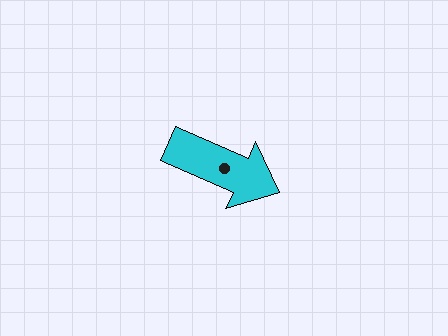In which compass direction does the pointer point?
Southeast.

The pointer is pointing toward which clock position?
Roughly 4 o'clock.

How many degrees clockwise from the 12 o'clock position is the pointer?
Approximately 114 degrees.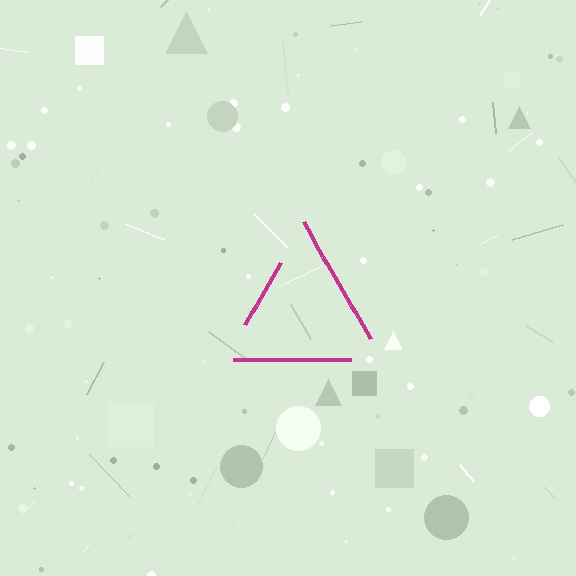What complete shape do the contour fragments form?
The contour fragments form a triangle.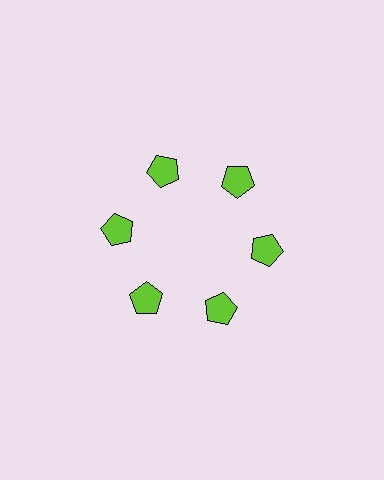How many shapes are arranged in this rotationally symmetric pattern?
There are 6 shapes, arranged in 6 groups of 1.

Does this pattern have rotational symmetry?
Yes, this pattern has 6-fold rotational symmetry. It looks the same after rotating 60 degrees around the center.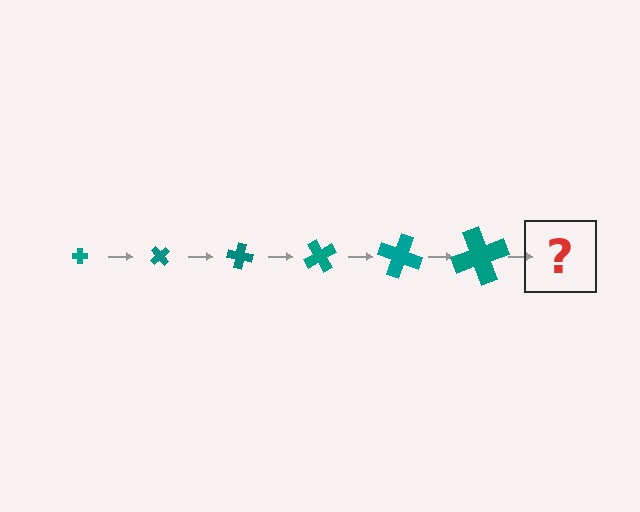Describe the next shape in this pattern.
It should be a cross, larger than the previous one and rotated 300 degrees from the start.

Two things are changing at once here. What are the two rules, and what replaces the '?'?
The two rules are that the cross grows larger each step and it rotates 50 degrees each step. The '?' should be a cross, larger than the previous one and rotated 300 degrees from the start.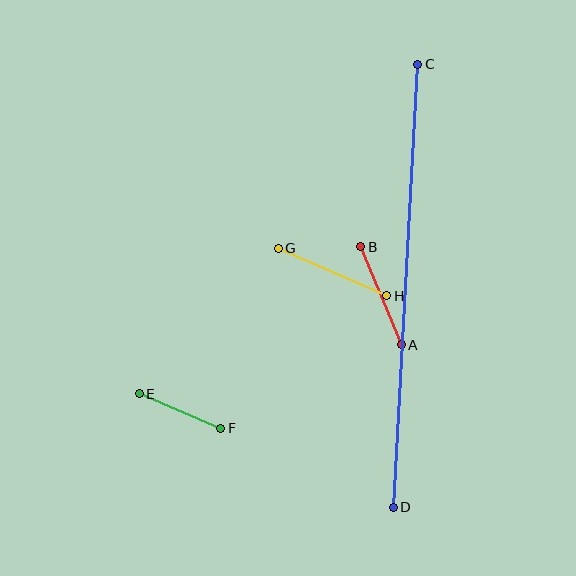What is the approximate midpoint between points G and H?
The midpoint is at approximately (332, 272) pixels.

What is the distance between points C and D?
The distance is approximately 444 pixels.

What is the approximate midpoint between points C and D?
The midpoint is at approximately (406, 286) pixels.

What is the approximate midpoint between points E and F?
The midpoint is at approximately (180, 411) pixels.